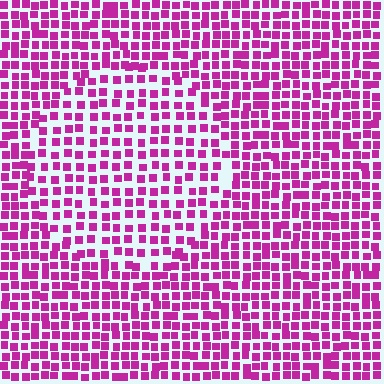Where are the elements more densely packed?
The elements are more densely packed outside the circle boundary.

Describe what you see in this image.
The image contains small magenta elements arranged at two different densities. A circle-shaped region is visible where the elements are less densely packed than the surrounding area.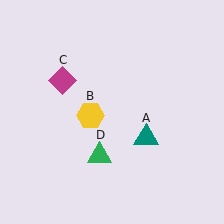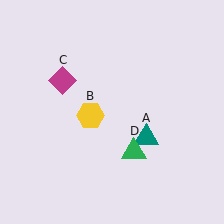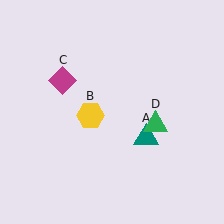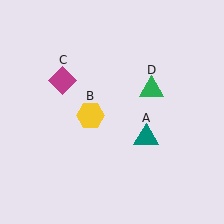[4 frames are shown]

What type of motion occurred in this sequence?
The green triangle (object D) rotated counterclockwise around the center of the scene.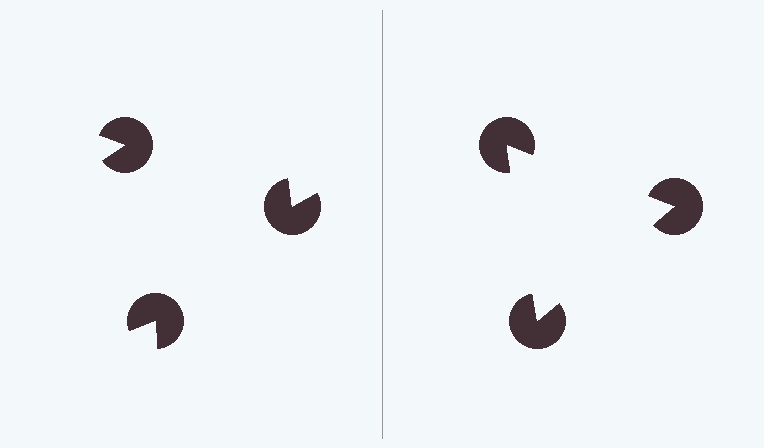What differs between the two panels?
The pac-man discs are positioned identically on both sides; only the wedge orientations differ. On the right they align to a triangle; on the left they are misaligned.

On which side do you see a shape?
An illusory triangle appears on the right side. On the left side the wedge cuts are rotated, so no coherent shape forms.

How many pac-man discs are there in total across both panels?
6 — 3 on each side.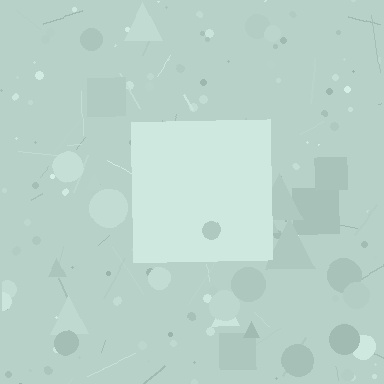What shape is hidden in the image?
A square is hidden in the image.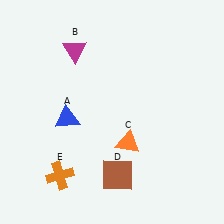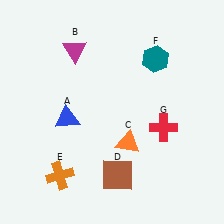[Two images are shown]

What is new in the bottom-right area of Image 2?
A red cross (G) was added in the bottom-right area of Image 2.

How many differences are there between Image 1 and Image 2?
There are 2 differences between the two images.